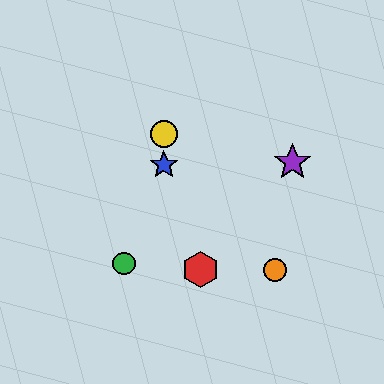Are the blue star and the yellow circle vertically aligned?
Yes, both are at x≈164.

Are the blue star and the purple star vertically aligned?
No, the blue star is at x≈164 and the purple star is at x≈293.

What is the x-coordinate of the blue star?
The blue star is at x≈164.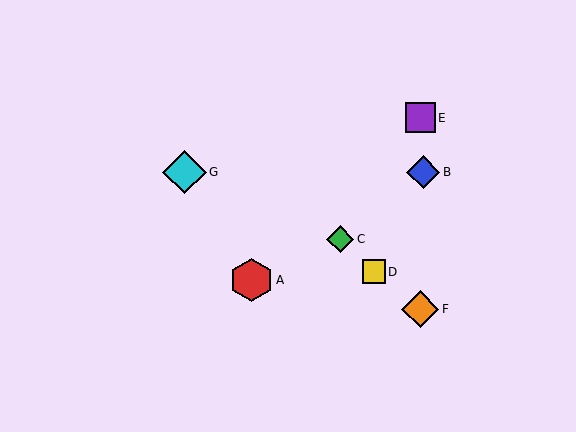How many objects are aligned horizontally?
2 objects (B, G) are aligned horizontally.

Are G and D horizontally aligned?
No, G is at y≈172 and D is at y≈272.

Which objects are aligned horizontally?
Objects B, G are aligned horizontally.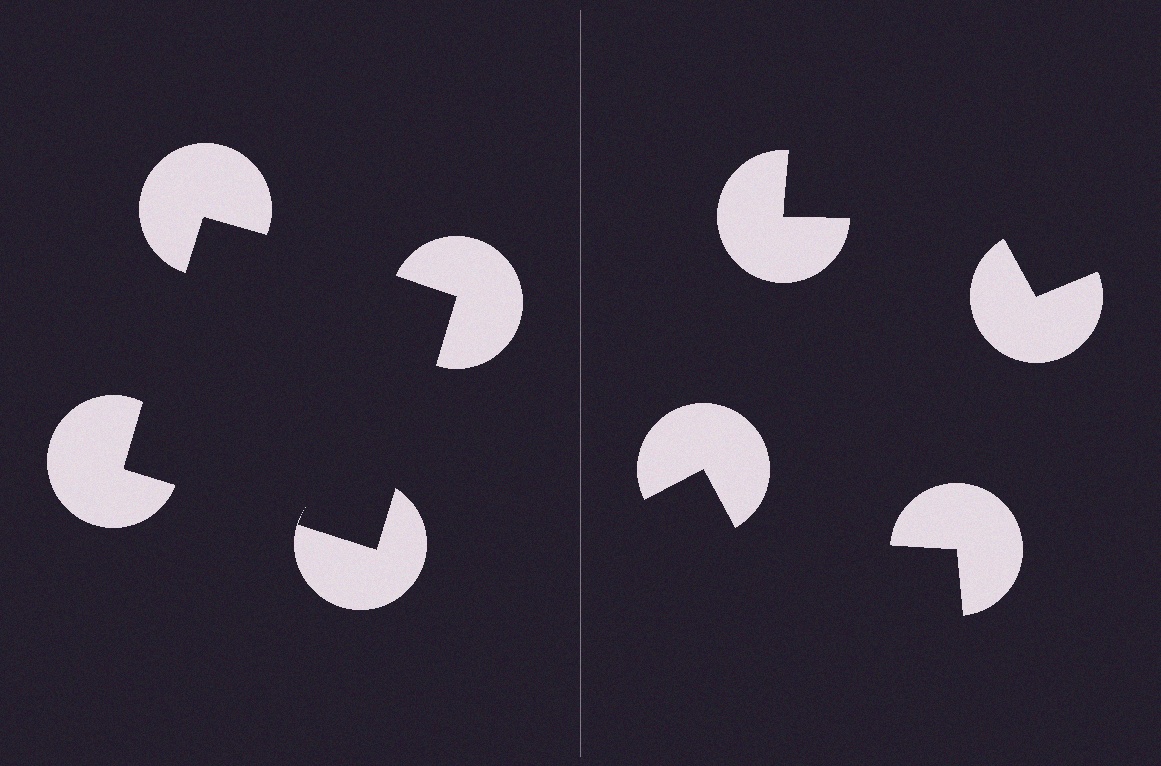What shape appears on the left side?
An illusory square.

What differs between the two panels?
The pac-man discs are positioned identically on both sides; only the wedge orientations differ. On the left they align to a square; on the right they are misaligned.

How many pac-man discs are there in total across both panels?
8 — 4 on each side.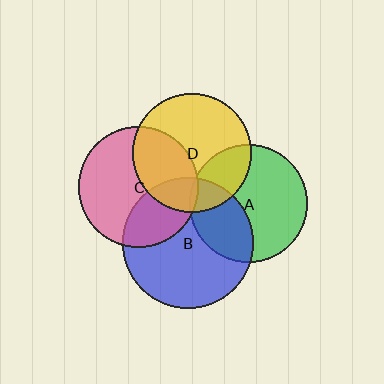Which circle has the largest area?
Circle B (blue).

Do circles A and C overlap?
Yes.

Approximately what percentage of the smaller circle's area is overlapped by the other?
Approximately 5%.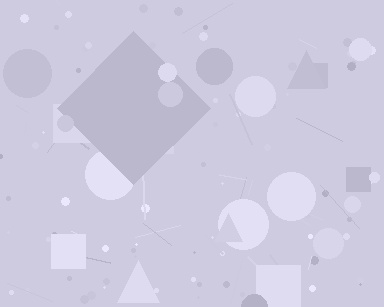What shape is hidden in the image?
A diamond is hidden in the image.